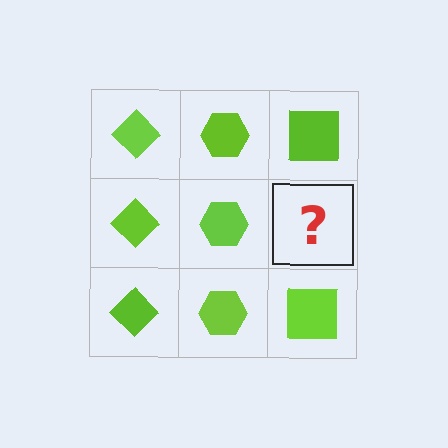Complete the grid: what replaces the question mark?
The question mark should be replaced with a lime square.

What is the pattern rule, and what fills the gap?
The rule is that each column has a consistent shape. The gap should be filled with a lime square.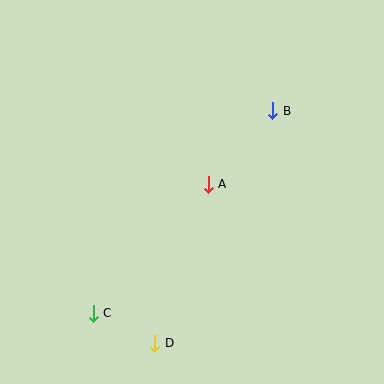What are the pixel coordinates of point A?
Point A is at (208, 184).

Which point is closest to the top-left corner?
Point A is closest to the top-left corner.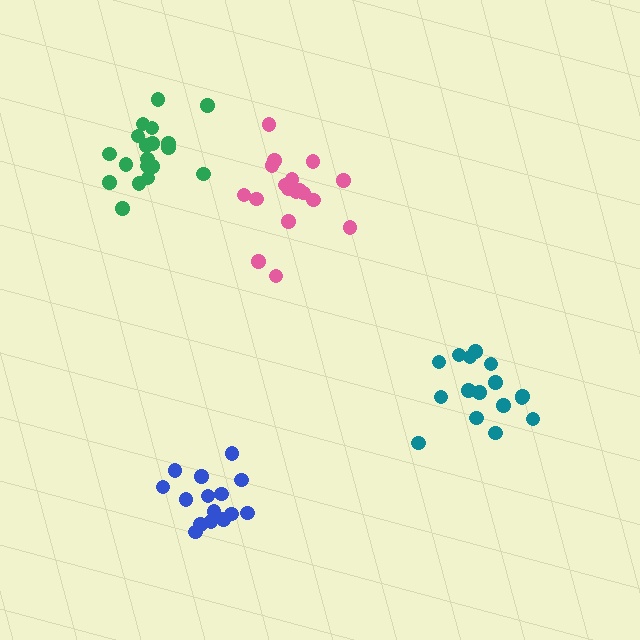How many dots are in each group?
Group 1: 16 dots, Group 2: 18 dots, Group 3: 15 dots, Group 4: 19 dots (68 total).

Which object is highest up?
The green cluster is topmost.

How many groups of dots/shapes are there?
There are 4 groups.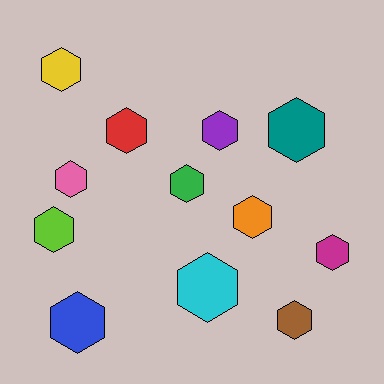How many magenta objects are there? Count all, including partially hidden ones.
There is 1 magenta object.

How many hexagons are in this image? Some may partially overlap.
There are 12 hexagons.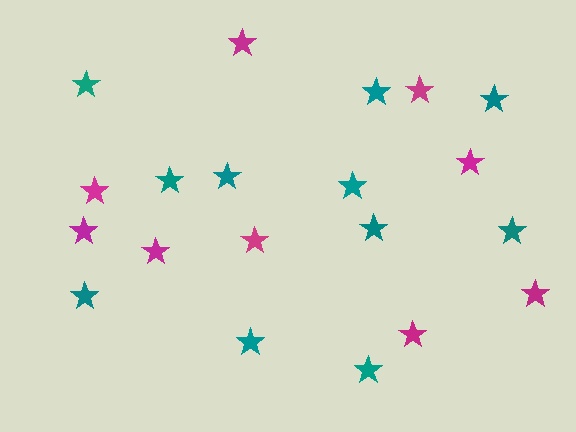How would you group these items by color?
There are 2 groups: one group of teal stars (11) and one group of magenta stars (9).